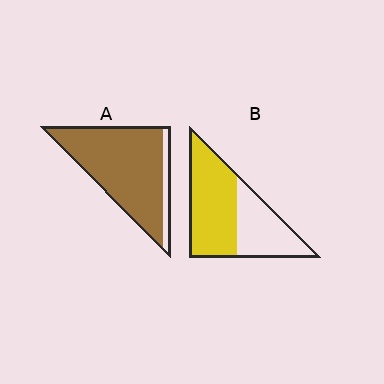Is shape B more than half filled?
Yes.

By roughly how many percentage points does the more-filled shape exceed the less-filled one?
By roughly 30 percentage points (A over B).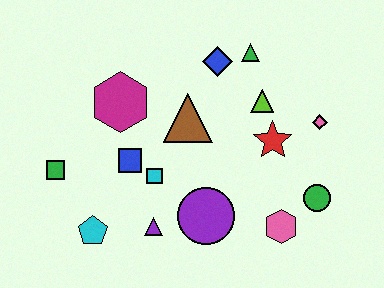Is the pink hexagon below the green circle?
Yes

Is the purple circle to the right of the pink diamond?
No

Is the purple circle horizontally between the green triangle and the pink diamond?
No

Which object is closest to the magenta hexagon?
The blue square is closest to the magenta hexagon.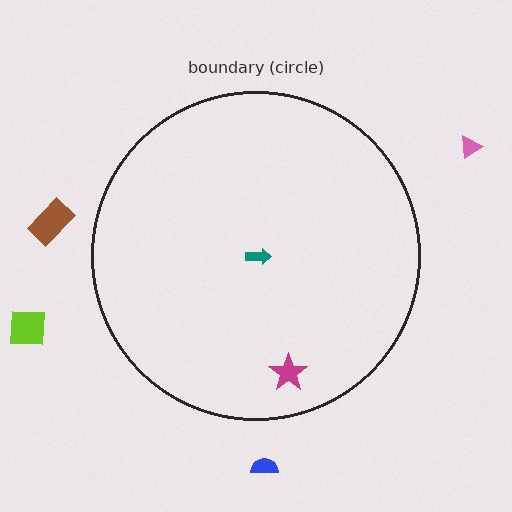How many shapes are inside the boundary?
2 inside, 4 outside.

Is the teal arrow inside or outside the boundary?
Inside.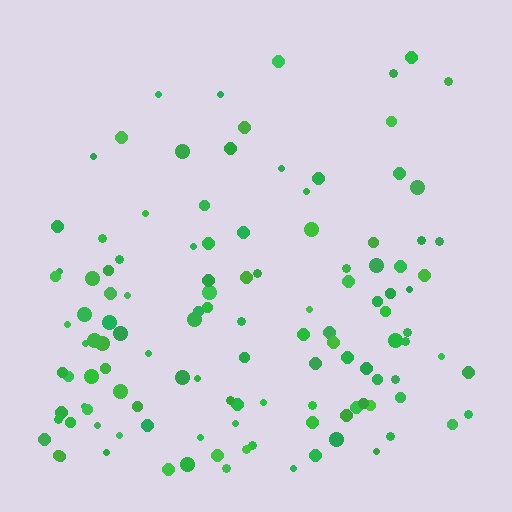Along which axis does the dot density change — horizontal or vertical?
Vertical.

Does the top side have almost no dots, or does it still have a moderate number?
Still a moderate number, just noticeably fewer than the bottom.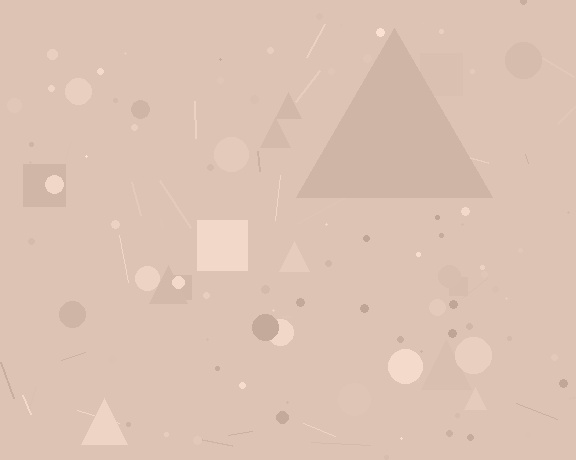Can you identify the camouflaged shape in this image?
The camouflaged shape is a triangle.